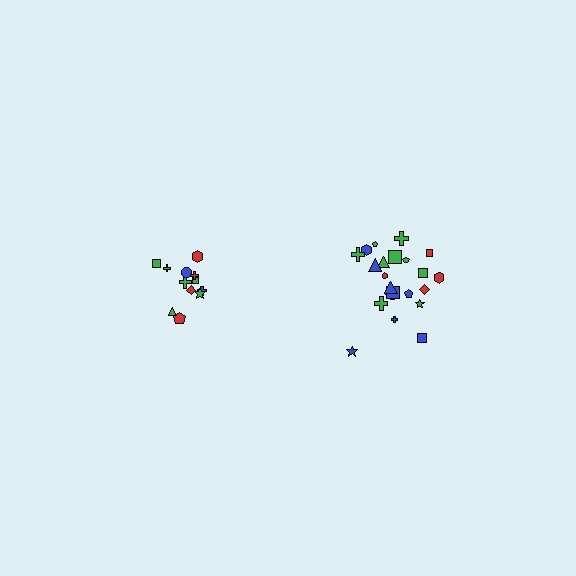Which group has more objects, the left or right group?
The right group.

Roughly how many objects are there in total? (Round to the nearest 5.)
Roughly 35 objects in total.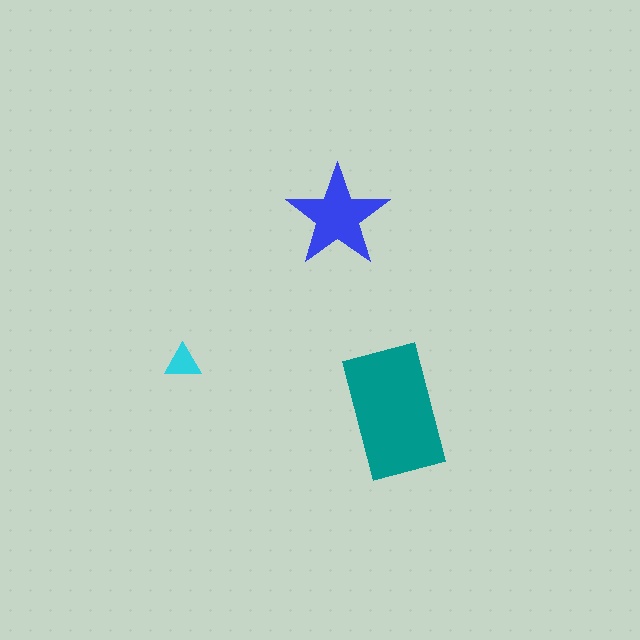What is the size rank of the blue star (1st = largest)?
2nd.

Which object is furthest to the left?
The cyan triangle is leftmost.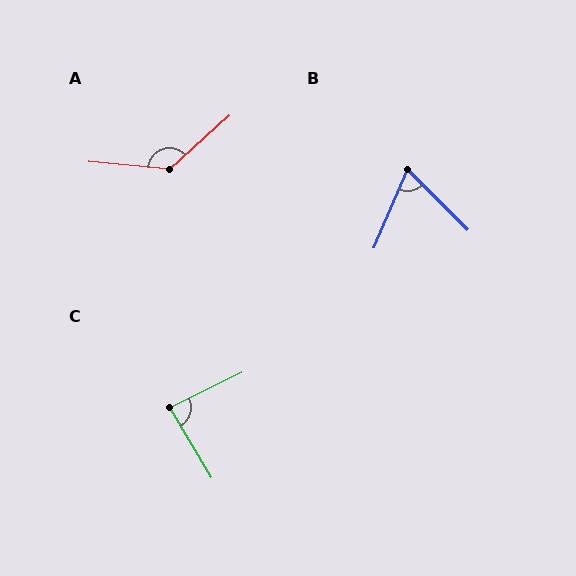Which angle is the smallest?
B, at approximately 68 degrees.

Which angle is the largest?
A, at approximately 133 degrees.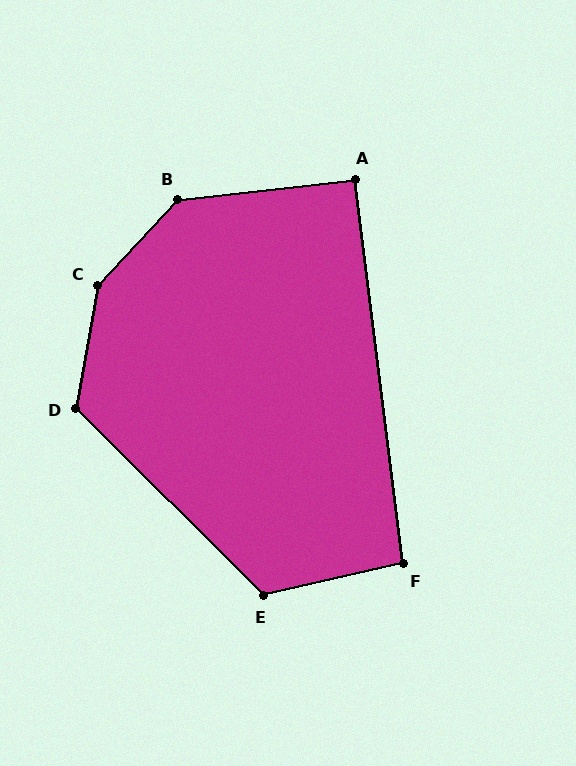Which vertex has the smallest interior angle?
A, at approximately 91 degrees.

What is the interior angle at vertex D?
Approximately 125 degrees (obtuse).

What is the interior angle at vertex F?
Approximately 96 degrees (obtuse).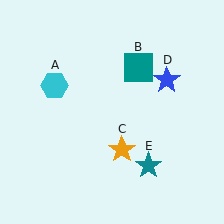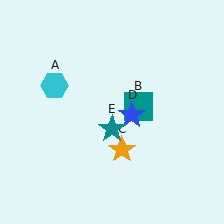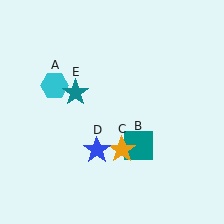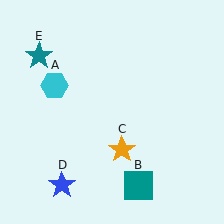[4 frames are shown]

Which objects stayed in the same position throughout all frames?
Cyan hexagon (object A) and orange star (object C) remained stationary.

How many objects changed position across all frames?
3 objects changed position: teal square (object B), blue star (object D), teal star (object E).